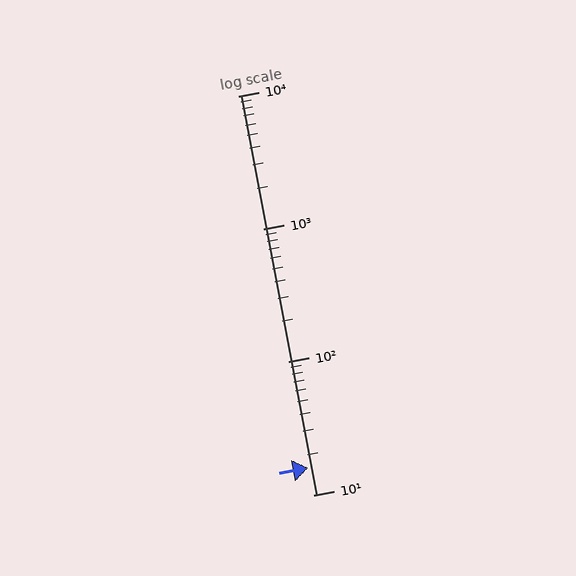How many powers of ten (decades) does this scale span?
The scale spans 3 decades, from 10 to 10000.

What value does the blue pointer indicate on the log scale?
The pointer indicates approximately 16.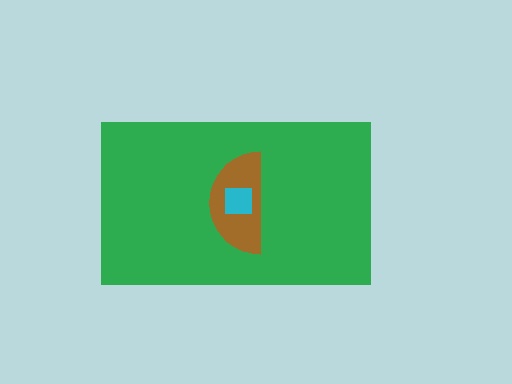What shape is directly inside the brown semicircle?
The cyan square.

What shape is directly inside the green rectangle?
The brown semicircle.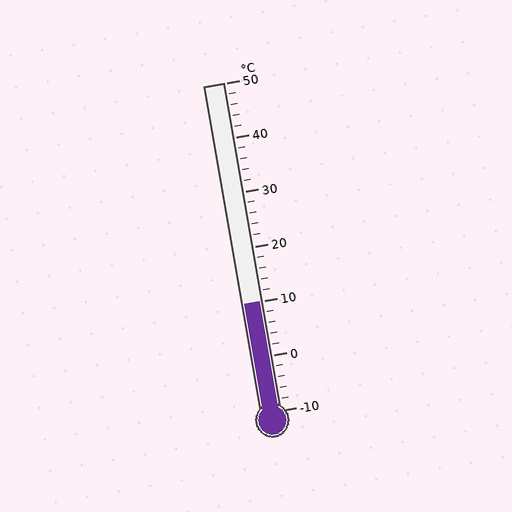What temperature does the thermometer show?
The thermometer shows approximately 10°C.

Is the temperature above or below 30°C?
The temperature is below 30°C.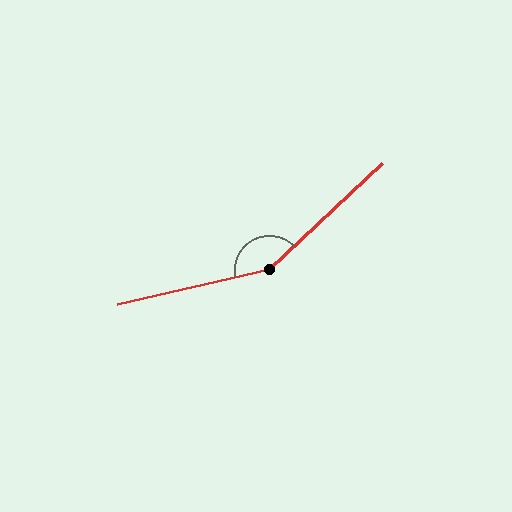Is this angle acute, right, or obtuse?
It is obtuse.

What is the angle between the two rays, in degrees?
Approximately 150 degrees.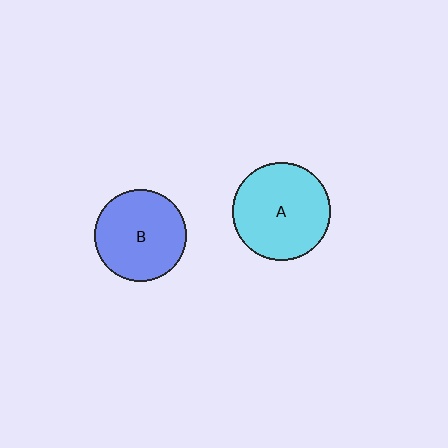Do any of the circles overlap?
No, none of the circles overlap.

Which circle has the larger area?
Circle A (cyan).